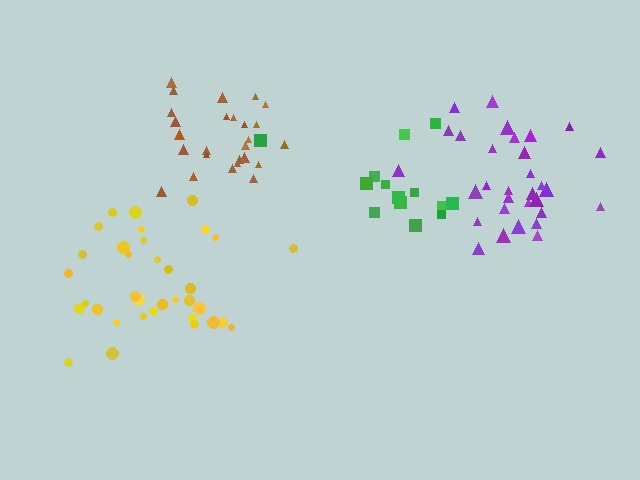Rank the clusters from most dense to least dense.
brown, purple, yellow, green.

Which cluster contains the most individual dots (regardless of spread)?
Yellow (35).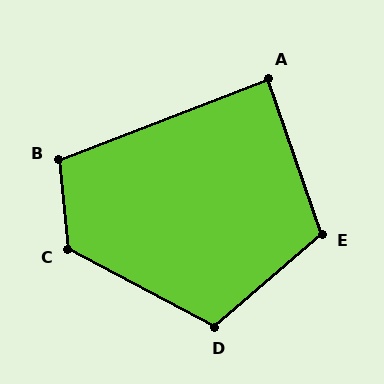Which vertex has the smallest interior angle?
A, at approximately 88 degrees.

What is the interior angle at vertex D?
Approximately 111 degrees (obtuse).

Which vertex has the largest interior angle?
C, at approximately 123 degrees.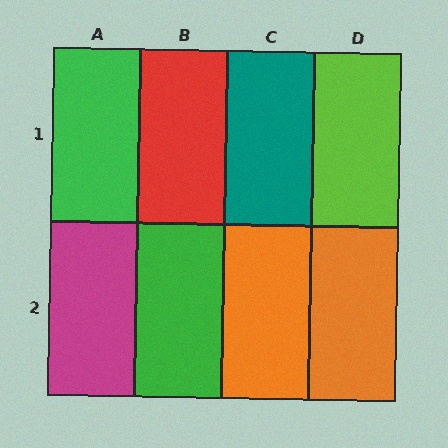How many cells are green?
2 cells are green.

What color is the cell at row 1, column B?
Red.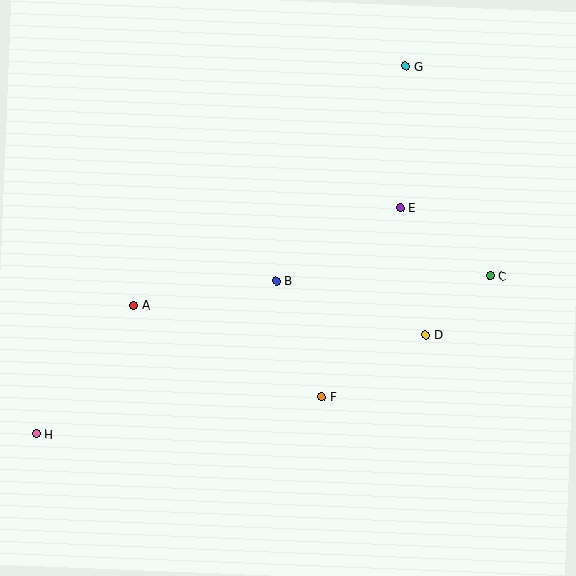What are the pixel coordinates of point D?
Point D is at (426, 335).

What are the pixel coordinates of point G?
Point G is at (406, 66).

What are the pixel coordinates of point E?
Point E is at (400, 208).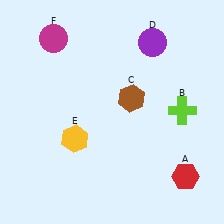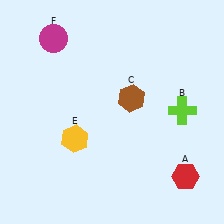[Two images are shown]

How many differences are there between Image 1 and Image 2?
There is 1 difference between the two images.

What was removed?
The purple circle (D) was removed in Image 2.